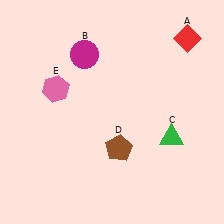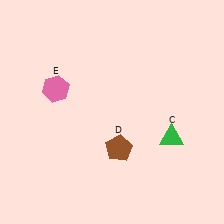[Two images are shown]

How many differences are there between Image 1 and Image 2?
There are 2 differences between the two images.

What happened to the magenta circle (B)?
The magenta circle (B) was removed in Image 2. It was in the top-left area of Image 1.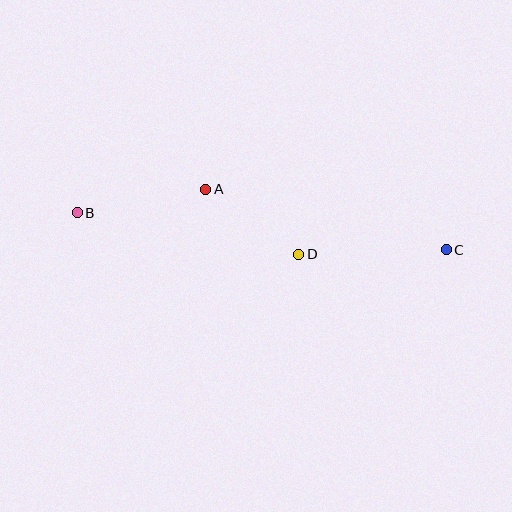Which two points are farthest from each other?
Points B and C are farthest from each other.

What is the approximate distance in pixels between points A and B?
The distance between A and B is approximately 131 pixels.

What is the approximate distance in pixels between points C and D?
The distance between C and D is approximately 148 pixels.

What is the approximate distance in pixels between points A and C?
The distance between A and C is approximately 248 pixels.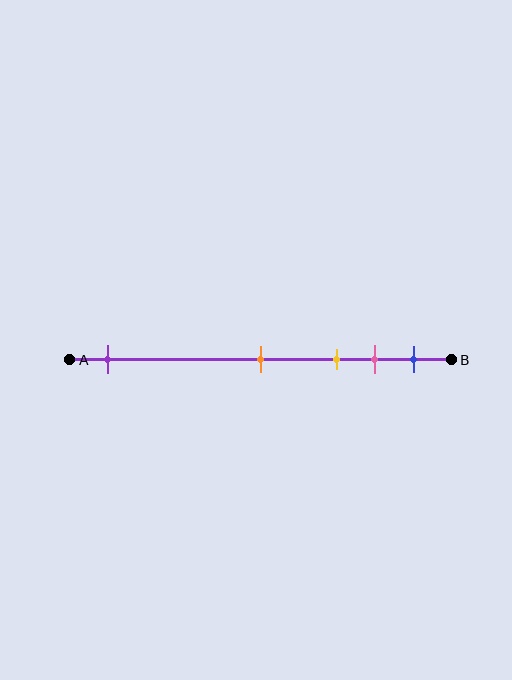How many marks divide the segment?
There are 5 marks dividing the segment.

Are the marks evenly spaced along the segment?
No, the marks are not evenly spaced.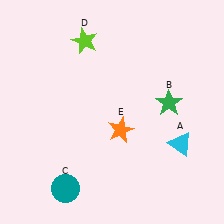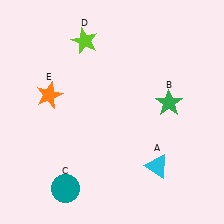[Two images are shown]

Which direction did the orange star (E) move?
The orange star (E) moved left.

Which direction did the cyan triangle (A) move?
The cyan triangle (A) moved left.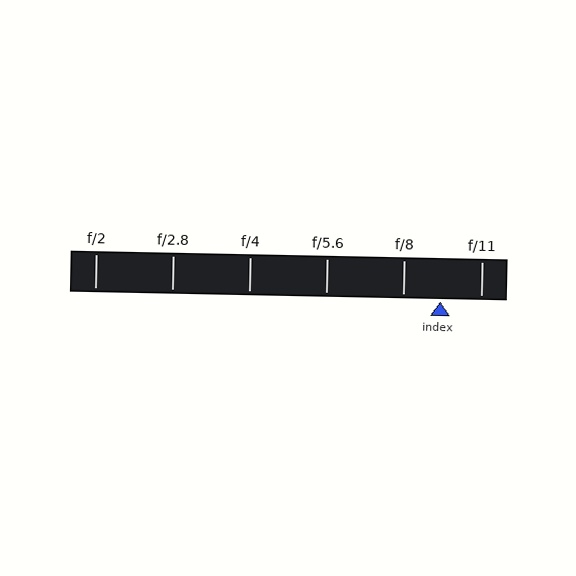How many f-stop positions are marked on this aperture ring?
There are 6 f-stop positions marked.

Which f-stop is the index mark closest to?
The index mark is closest to f/8.